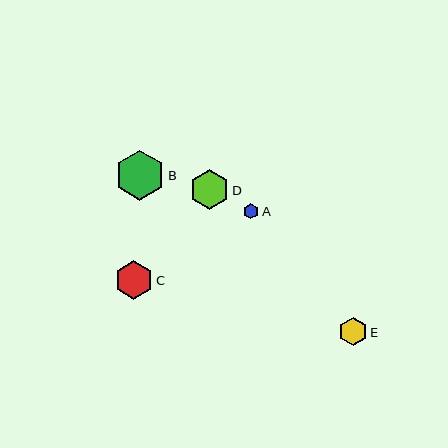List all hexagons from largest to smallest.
From largest to smallest: B, D, C, E, A.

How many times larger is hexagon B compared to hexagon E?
Hexagon B is approximately 1.8 times the size of hexagon E.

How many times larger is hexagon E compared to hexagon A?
Hexagon E is approximately 1.9 times the size of hexagon A.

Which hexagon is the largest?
Hexagon B is the largest with a size of approximately 50 pixels.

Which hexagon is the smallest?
Hexagon A is the smallest with a size of approximately 15 pixels.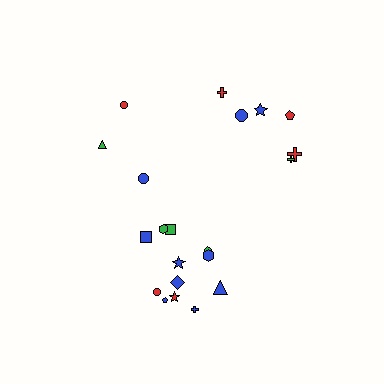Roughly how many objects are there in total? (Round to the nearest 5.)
Roughly 20 objects in total.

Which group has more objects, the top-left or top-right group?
The top-right group.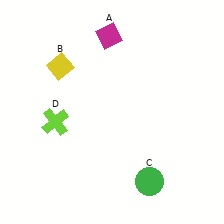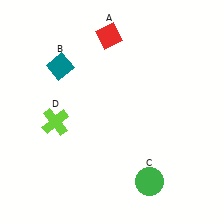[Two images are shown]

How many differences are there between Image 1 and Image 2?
There are 2 differences between the two images.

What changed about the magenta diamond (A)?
In Image 1, A is magenta. In Image 2, it changed to red.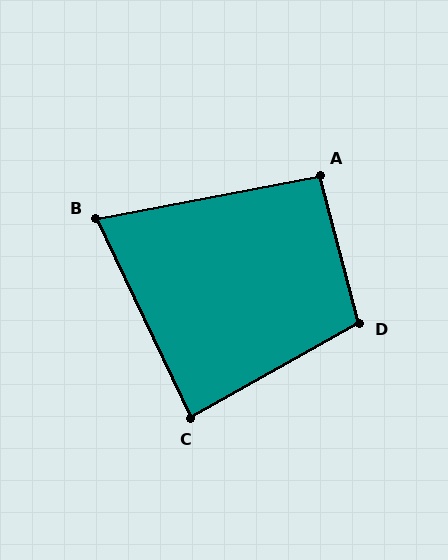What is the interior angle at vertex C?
Approximately 86 degrees (approximately right).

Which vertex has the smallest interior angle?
B, at approximately 75 degrees.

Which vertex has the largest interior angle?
D, at approximately 105 degrees.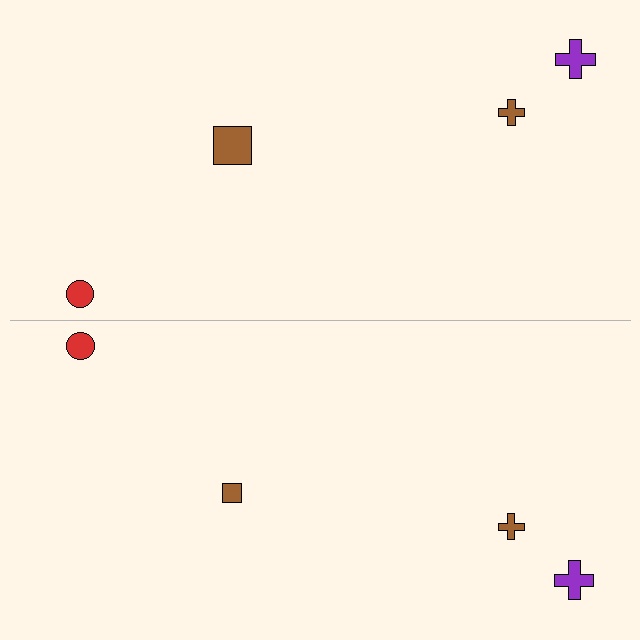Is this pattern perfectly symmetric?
No, the pattern is not perfectly symmetric. The brown square on the bottom side has a different size than its mirror counterpart.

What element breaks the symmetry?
The brown square on the bottom side has a different size than its mirror counterpart.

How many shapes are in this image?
There are 8 shapes in this image.